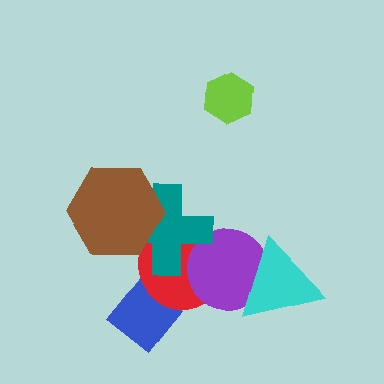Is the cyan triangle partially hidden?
No, no other shape covers it.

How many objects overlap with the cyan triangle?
1 object overlaps with the cyan triangle.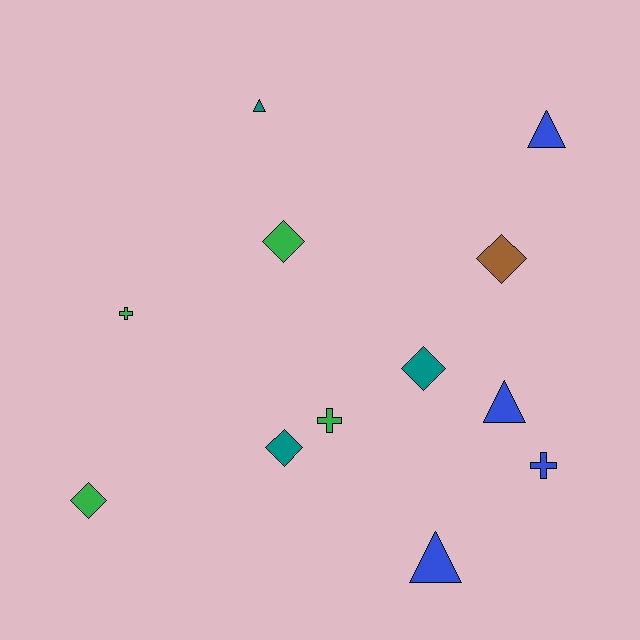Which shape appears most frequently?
Diamond, with 5 objects.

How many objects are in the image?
There are 12 objects.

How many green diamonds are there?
There are 2 green diamonds.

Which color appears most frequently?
Blue, with 4 objects.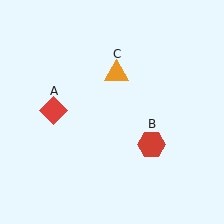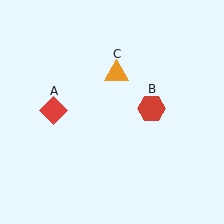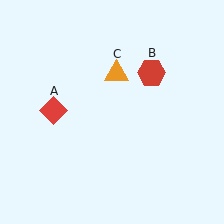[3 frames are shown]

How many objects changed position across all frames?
1 object changed position: red hexagon (object B).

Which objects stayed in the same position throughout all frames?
Red diamond (object A) and orange triangle (object C) remained stationary.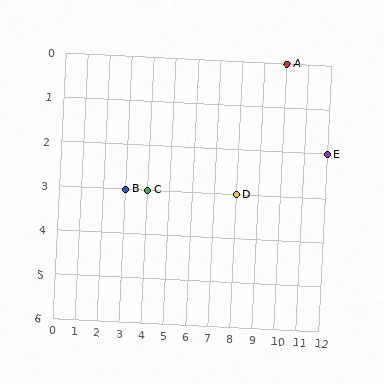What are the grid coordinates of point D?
Point D is at grid coordinates (8, 3).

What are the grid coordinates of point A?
Point A is at grid coordinates (10, 0).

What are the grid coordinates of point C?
Point C is at grid coordinates (4, 3).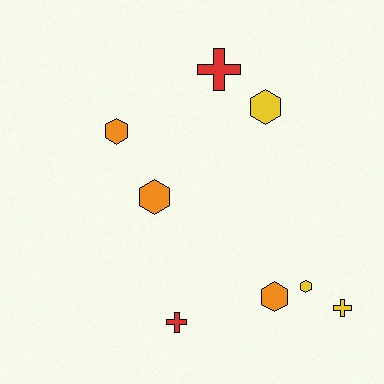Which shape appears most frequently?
Hexagon, with 5 objects.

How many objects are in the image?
There are 8 objects.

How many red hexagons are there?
There are no red hexagons.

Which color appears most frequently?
Yellow, with 3 objects.